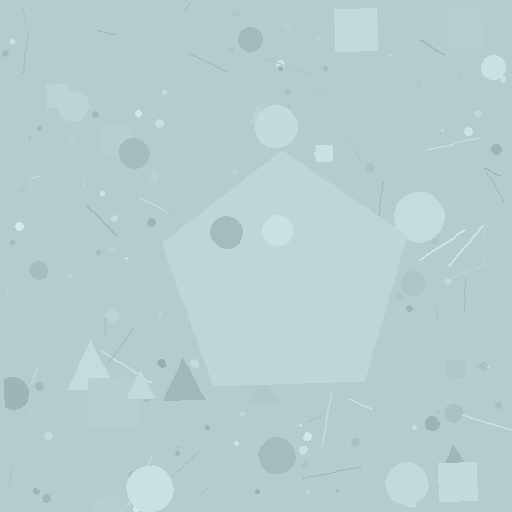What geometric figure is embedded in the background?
A pentagon is embedded in the background.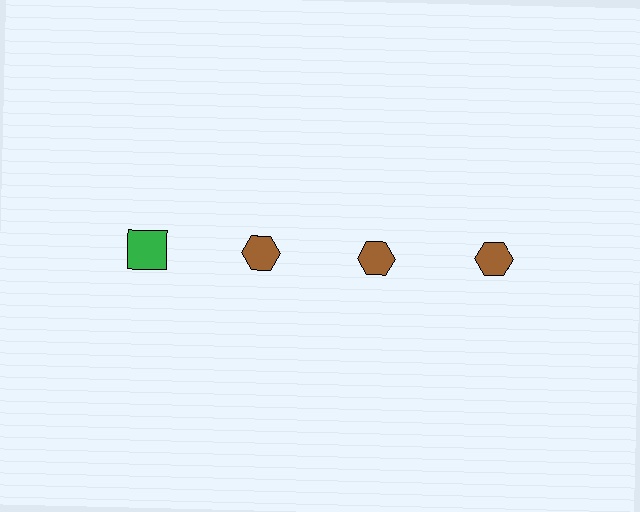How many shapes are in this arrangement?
There are 4 shapes arranged in a grid pattern.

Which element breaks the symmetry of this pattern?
The green square in the top row, leftmost column breaks the symmetry. All other shapes are brown hexagons.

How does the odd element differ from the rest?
It differs in both color (green instead of brown) and shape (square instead of hexagon).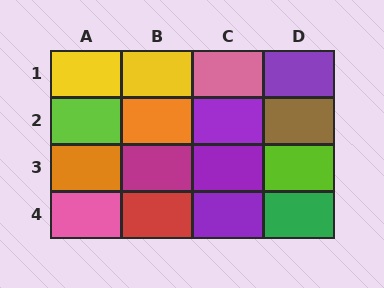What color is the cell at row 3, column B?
Magenta.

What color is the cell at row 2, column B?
Orange.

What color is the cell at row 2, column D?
Brown.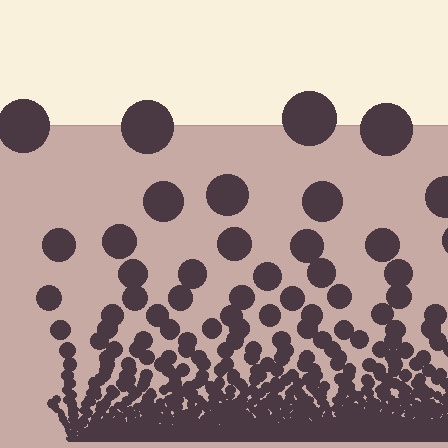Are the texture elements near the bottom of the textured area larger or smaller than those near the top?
Smaller. The gradient is inverted — elements near the bottom are smaller and denser.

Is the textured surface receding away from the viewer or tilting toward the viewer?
The surface appears to tilt toward the viewer. Texture elements get larger and sparser toward the top.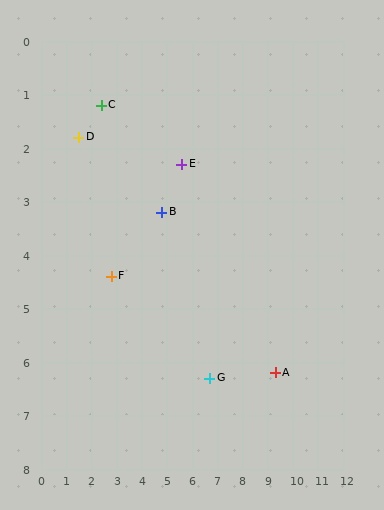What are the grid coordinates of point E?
Point E is at approximately (5.6, 2.3).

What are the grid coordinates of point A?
Point A is at approximately (9.3, 6.2).